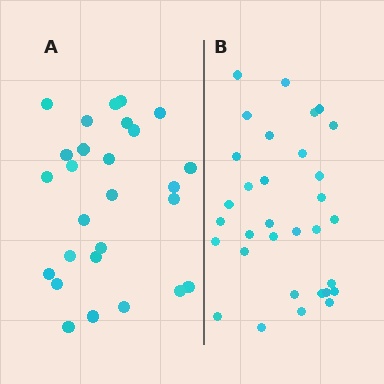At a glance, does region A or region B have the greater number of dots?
Region B (the right region) has more dots.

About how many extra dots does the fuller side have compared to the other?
Region B has about 5 more dots than region A.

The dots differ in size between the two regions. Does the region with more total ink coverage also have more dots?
No. Region A has more total ink coverage because its dots are larger, but region B actually contains more individual dots. Total area can be misleading — the number of items is what matters here.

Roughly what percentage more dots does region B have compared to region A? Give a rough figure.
About 20% more.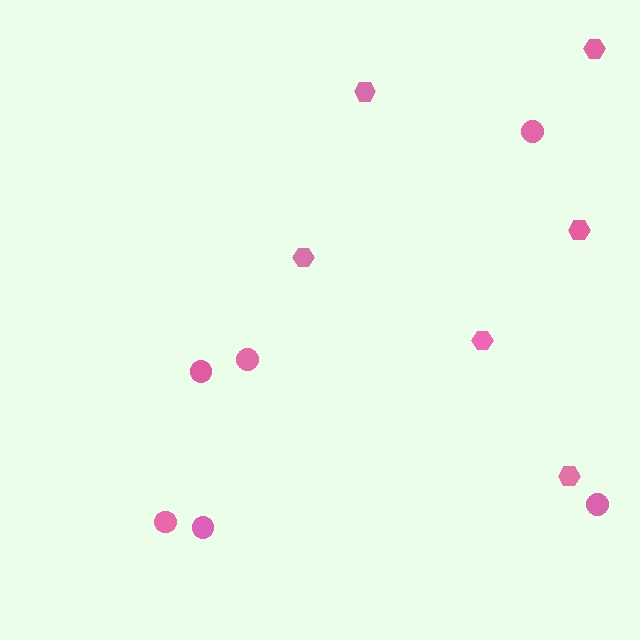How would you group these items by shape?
There are 2 groups: one group of hexagons (6) and one group of circles (6).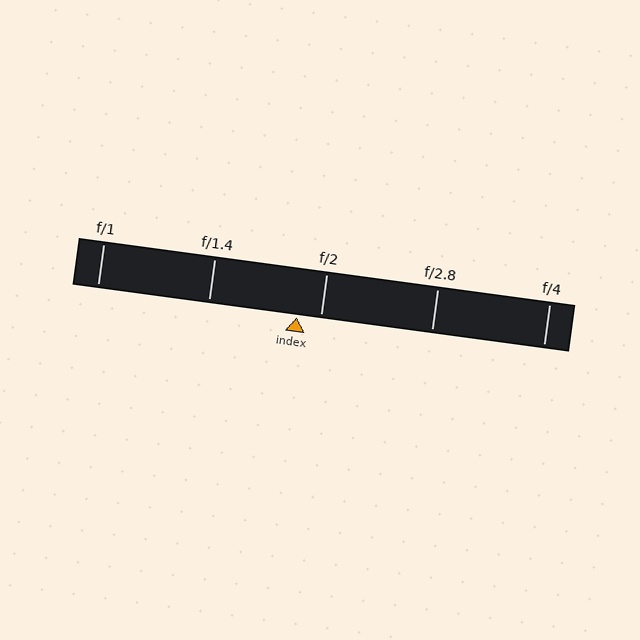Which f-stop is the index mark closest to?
The index mark is closest to f/2.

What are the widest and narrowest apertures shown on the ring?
The widest aperture shown is f/1 and the narrowest is f/4.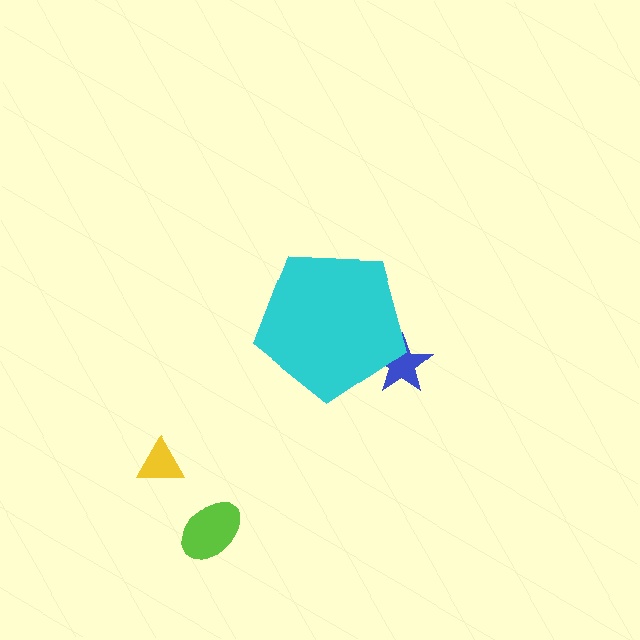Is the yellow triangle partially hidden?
No, the yellow triangle is fully visible.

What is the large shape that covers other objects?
A cyan pentagon.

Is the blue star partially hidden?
Yes, the blue star is partially hidden behind the cyan pentagon.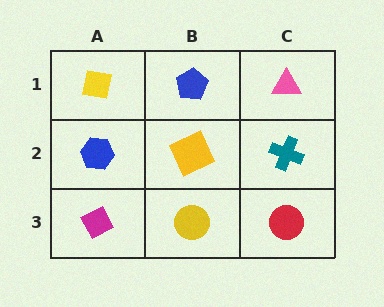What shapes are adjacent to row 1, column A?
A blue hexagon (row 2, column A), a blue pentagon (row 1, column B).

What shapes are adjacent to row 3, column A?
A blue hexagon (row 2, column A), a yellow circle (row 3, column B).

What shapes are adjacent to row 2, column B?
A blue pentagon (row 1, column B), a yellow circle (row 3, column B), a blue hexagon (row 2, column A), a teal cross (row 2, column C).